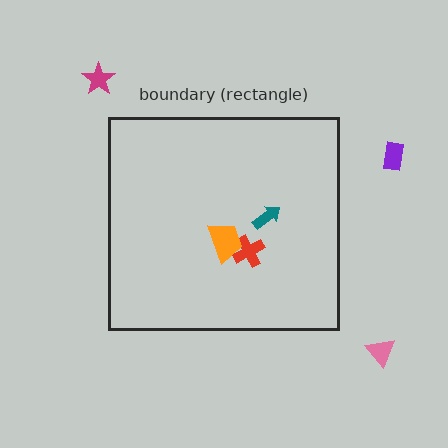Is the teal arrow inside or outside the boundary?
Inside.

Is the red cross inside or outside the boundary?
Inside.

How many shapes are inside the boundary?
3 inside, 3 outside.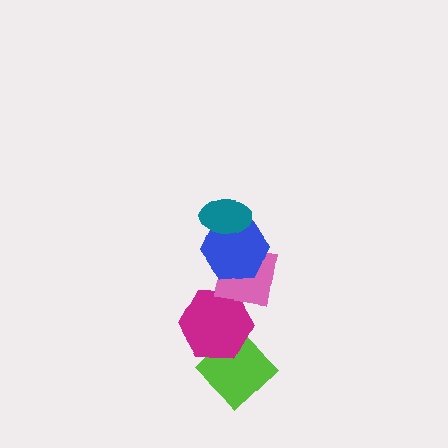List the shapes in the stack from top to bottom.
From top to bottom: the teal ellipse, the blue hexagon, the pink square, the magenta hexagon, the lime diamond.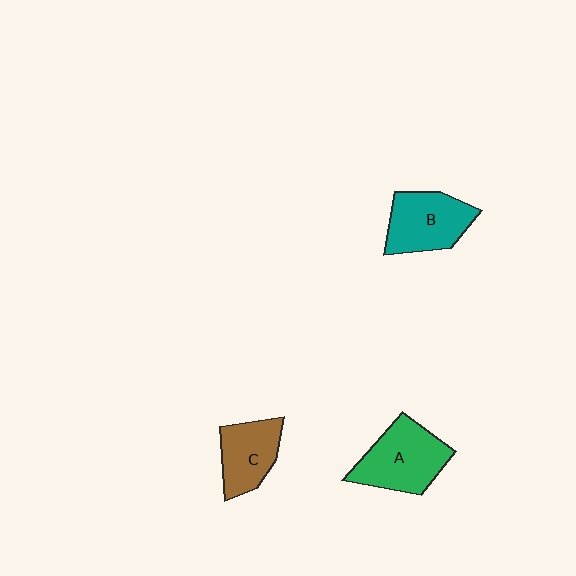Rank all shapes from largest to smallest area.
From largest to smallest: A (green), B (teal), C (brown).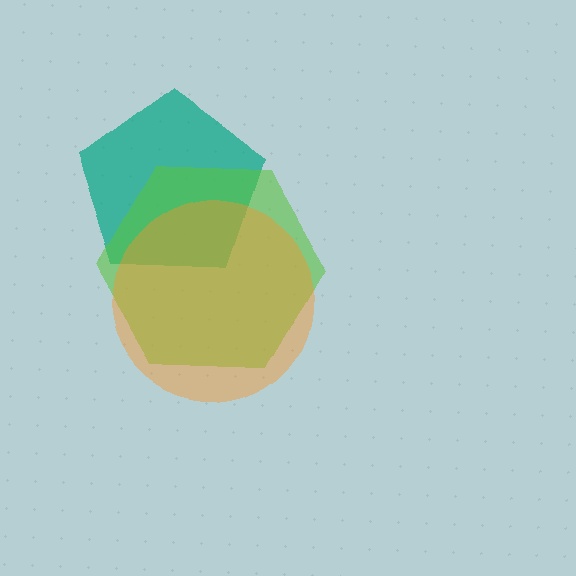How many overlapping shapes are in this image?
There are 3 overlapping shapes in the image.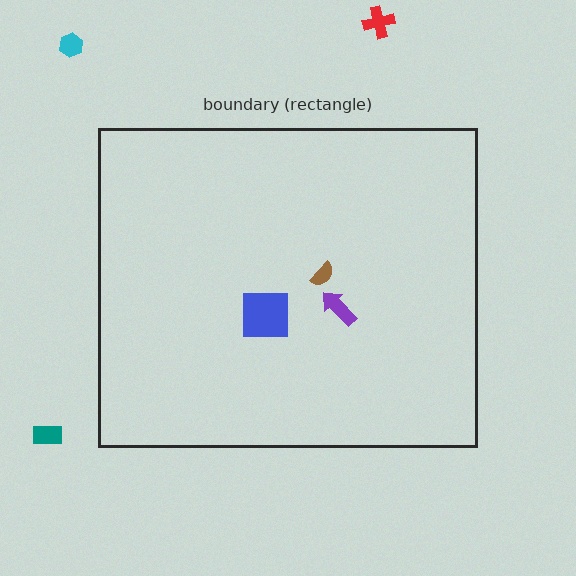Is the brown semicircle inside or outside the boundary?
Inside.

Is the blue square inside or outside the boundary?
Inside.